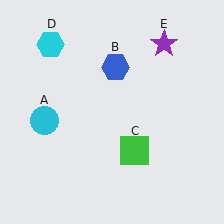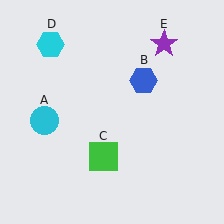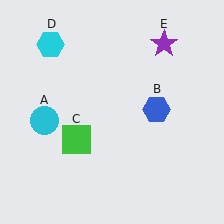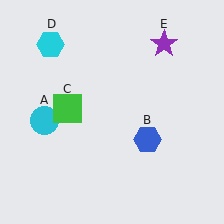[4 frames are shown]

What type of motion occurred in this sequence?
The blue hexagon (object B), green square (object C) rotated clockwise around the center of the scene.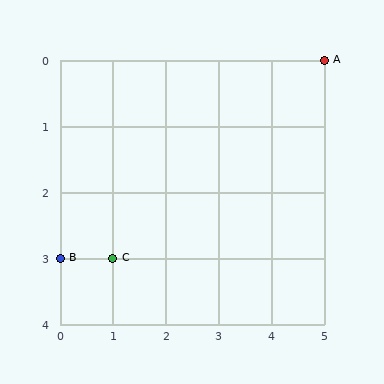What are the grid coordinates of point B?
Point B is at grid coordinates (0, 3).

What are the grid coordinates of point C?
Point C is at grid coordinates (1, 3).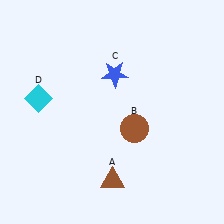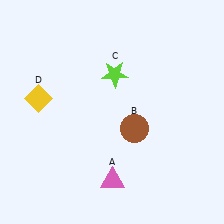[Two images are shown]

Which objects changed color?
A changed from brown to pink. C changed from blue to lime. D changed from cyan to yellow.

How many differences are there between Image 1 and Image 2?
There are 3 differences between the two images.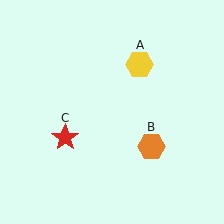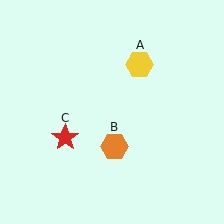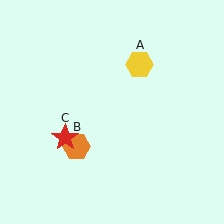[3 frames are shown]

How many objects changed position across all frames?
1 object changed position: orange hexagon (object B).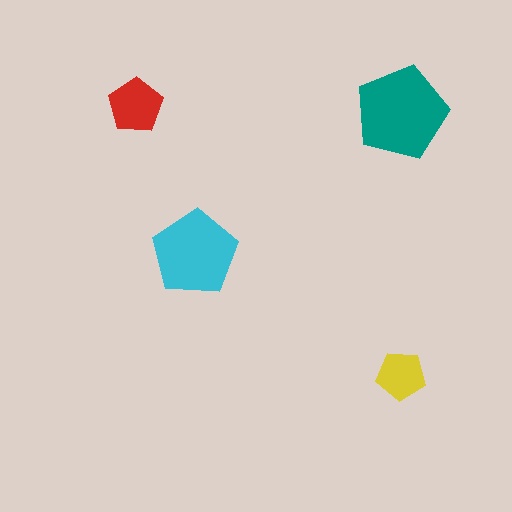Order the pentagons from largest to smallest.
the teal one, the cyan one, the red one, the yellow one.